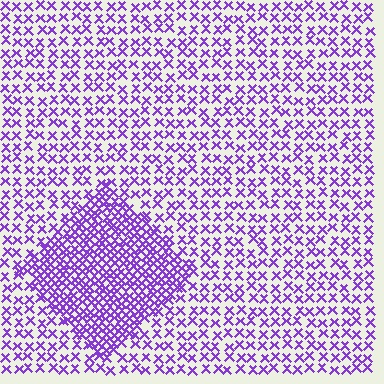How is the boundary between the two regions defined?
The boundary is defined by a change in element density (approximately 2.2x ratio). All elements are the same color, size, and shape.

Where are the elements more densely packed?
The elements are more densely packed inside the diamond boundary.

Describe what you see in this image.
The image contains small purple elements arranged at two different densities. A diamond-shaped region is visible where the elements are more densely packed than the surrounding area.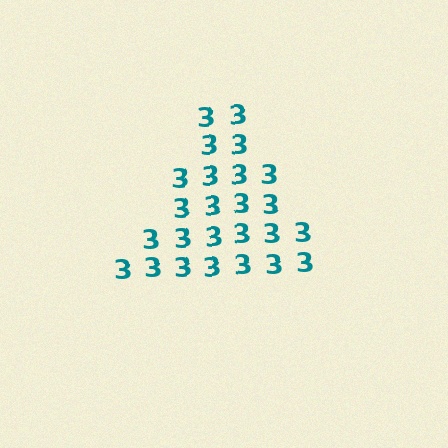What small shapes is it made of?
It is made of small digit 3's.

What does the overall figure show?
The overall figure shows a triangle.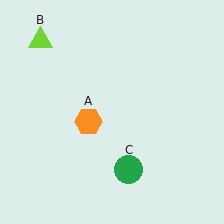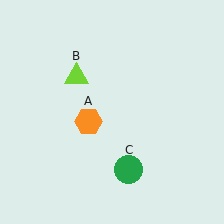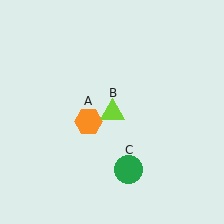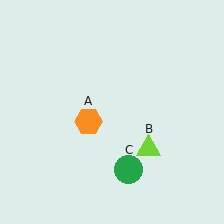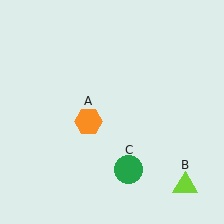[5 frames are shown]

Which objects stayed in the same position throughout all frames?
Orange hexagon (object A) and green circle (object C) remained stationary.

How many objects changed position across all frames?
1 object changed position: lime triangle (object B).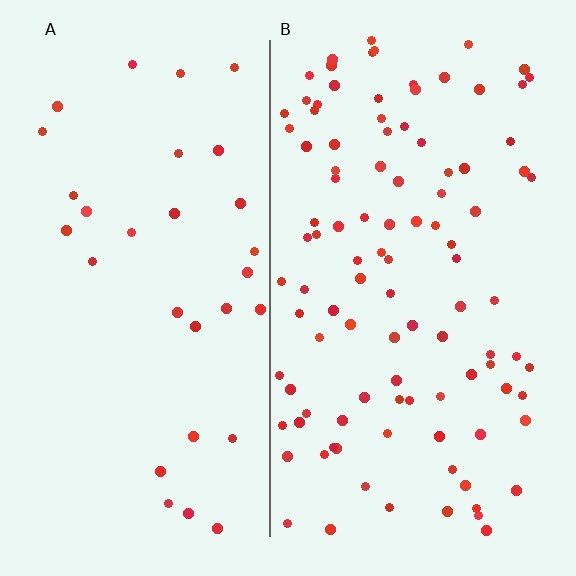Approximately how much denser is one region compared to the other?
Approximately 3.3× — region B over region A.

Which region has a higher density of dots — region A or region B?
B (the right).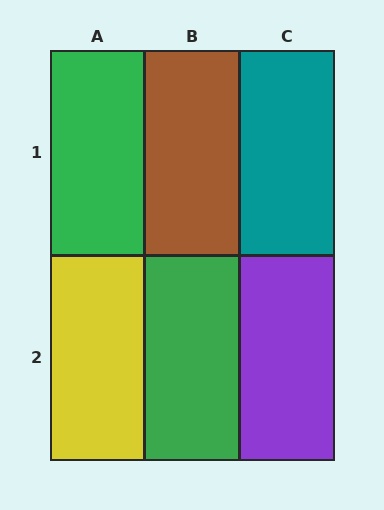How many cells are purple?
1 cell is purple.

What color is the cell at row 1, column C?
Teal.